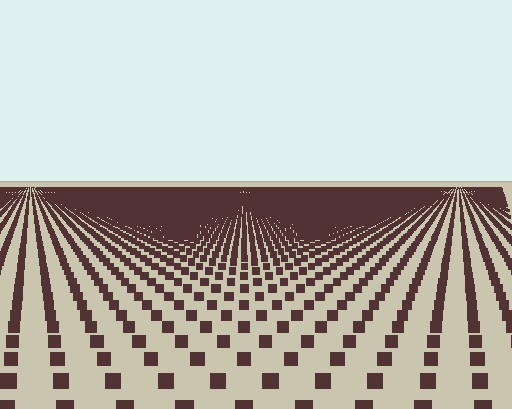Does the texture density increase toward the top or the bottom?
Density increases toward the top.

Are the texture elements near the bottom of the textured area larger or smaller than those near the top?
Larger. Near the bottom, elements are closer to the viewer and appear at a bigger on-screen size.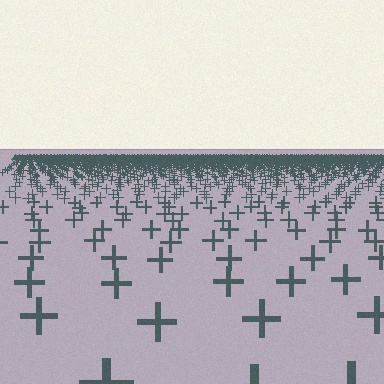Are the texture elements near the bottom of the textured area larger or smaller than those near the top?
Larger. Near the bottom, elements are closer to the viewer and appear at a bigger on-screen size.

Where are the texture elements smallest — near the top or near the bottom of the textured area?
Near the top.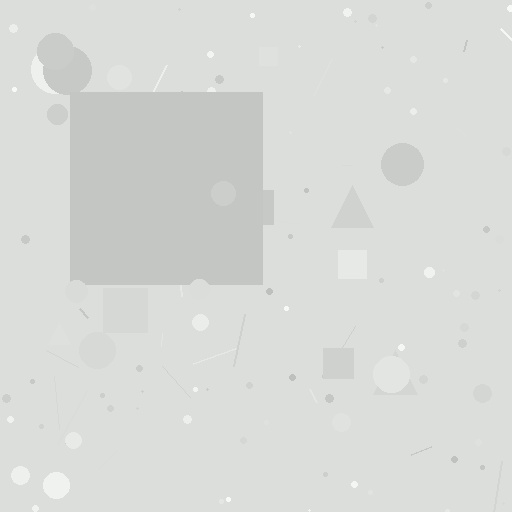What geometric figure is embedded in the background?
A square is embedded in the background.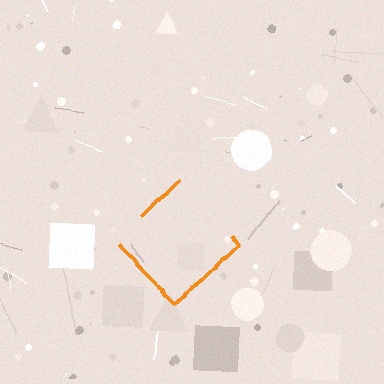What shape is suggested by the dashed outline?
The dashed outline suggests a diamond.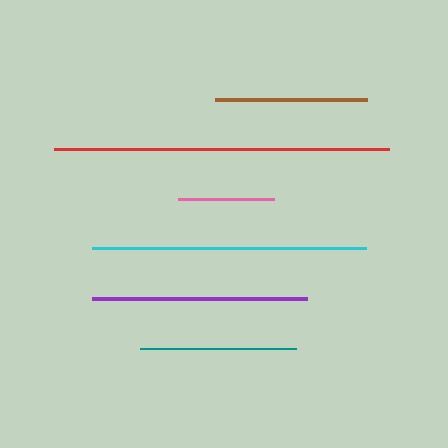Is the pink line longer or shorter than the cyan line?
The cyan line is longer than the pink line.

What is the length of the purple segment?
The purple segment is approximately 214 pixels long.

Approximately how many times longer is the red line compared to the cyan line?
The red line is approximately 1.2 times the length of the cyan line.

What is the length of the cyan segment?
The cyan segment is approximately 274 pixels long.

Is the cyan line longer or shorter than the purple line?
The cyan line is longer than the purple line.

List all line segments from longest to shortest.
From longest to shortest: red, cyan, purple, teal, brown, pink.